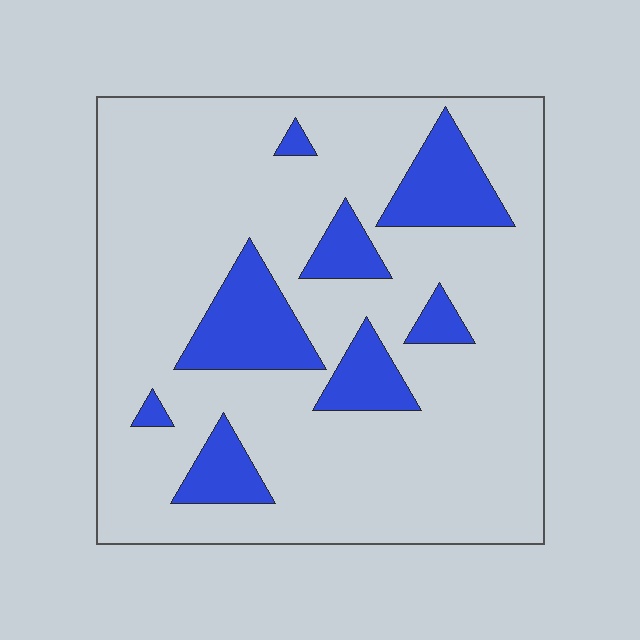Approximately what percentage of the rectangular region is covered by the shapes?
Approximately 20%.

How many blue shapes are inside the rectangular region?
8.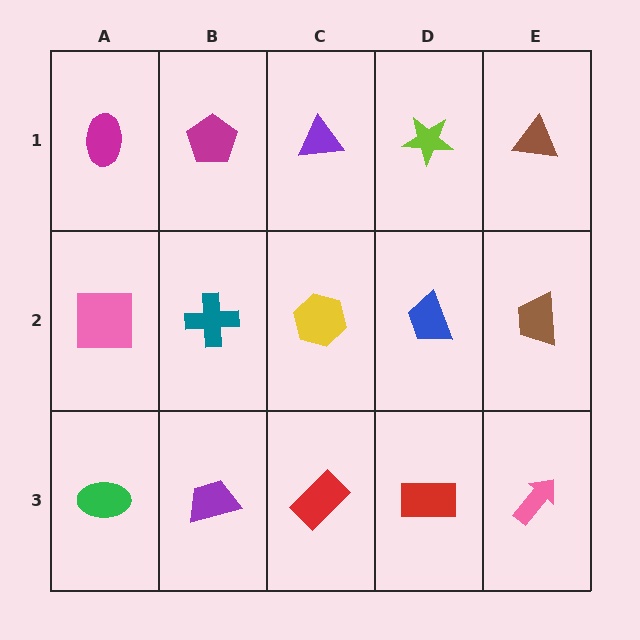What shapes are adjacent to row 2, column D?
A lime star (row 1, column D), a red rectangle (row 3, column D), a yellow hexagon (row 2, column C), a brown trapezoid (row 2, column E).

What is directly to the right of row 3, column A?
A purple trapezoid.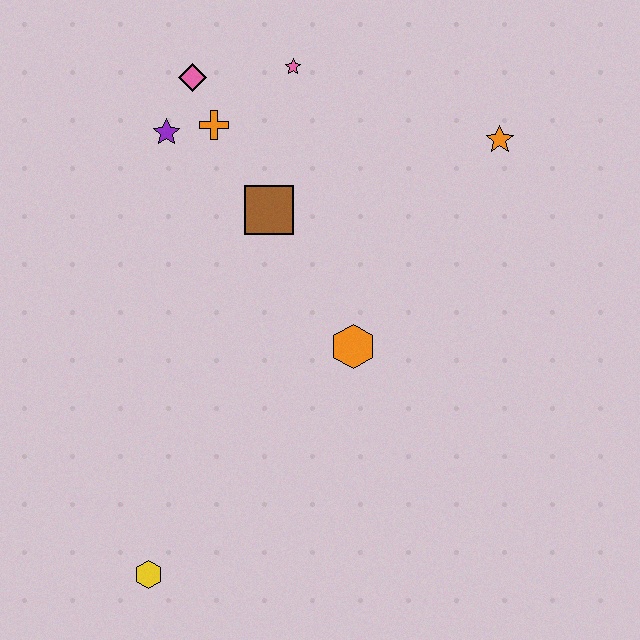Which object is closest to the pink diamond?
The orange cross is closest to the pink diamond.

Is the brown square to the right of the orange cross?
Yes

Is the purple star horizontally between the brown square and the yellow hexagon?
Yes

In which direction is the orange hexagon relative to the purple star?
The orange hexagon is below the purple star.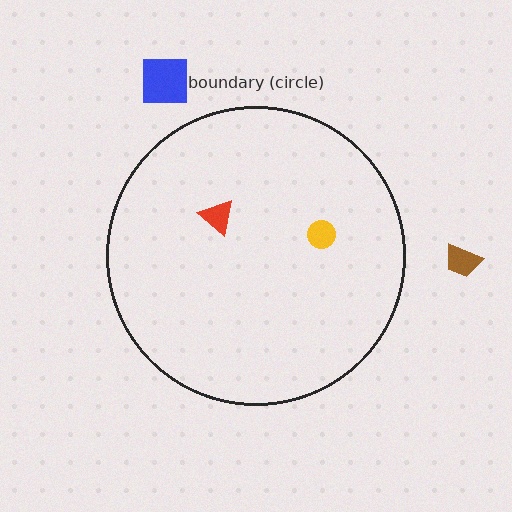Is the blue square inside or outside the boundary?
Outside.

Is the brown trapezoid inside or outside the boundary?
Outside.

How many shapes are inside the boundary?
2 inside, 2 outside.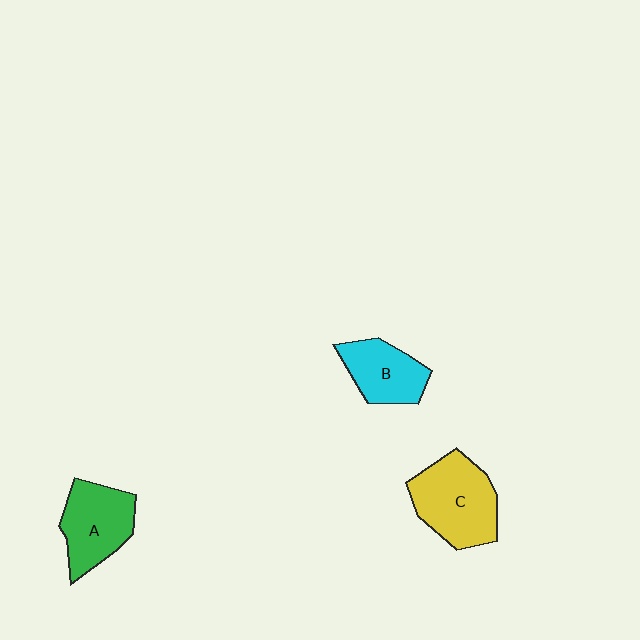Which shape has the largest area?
Shape C (yellow).